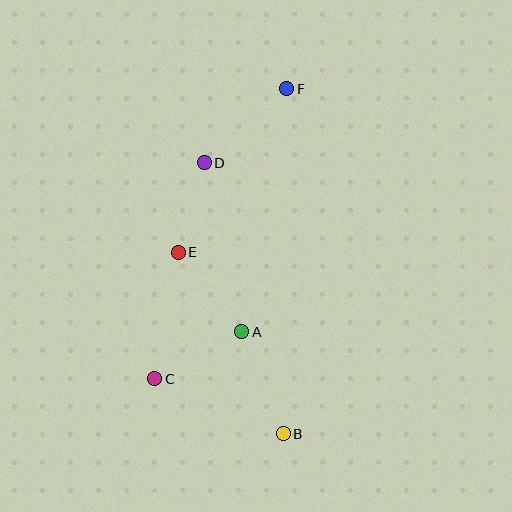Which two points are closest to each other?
Points D and E are closest to each other.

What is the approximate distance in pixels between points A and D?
The distance between A and D is approximately 173 pixels.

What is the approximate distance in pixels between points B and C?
The distance between B and C is approximately 140 pixels.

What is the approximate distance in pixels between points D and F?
The distance between D and F is approximately 111 pixels.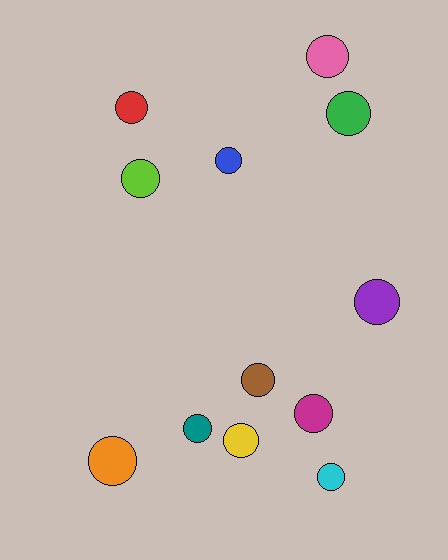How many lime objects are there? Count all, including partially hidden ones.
There is 1 lime object.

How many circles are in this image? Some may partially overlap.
There are 12 circles.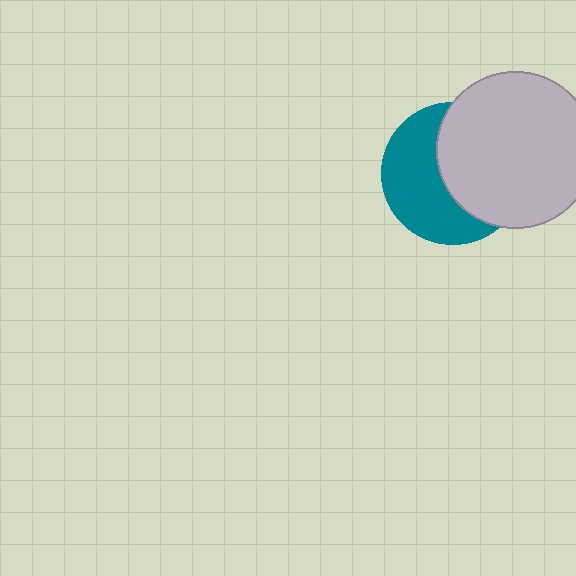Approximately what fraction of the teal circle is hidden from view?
Roughly 50% of the teal circle is hidden behind the light gray circle.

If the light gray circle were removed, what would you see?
You would see the complete teal circle.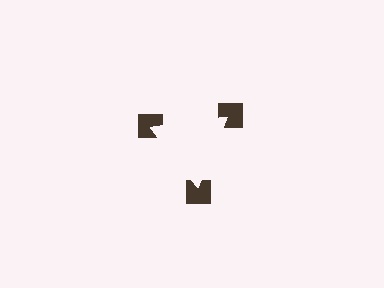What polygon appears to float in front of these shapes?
An illusory triangle — its edges are inferred from the aligned wedge cuts in the notched squares, not physically drawn.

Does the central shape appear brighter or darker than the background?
It typically appears slightly brighter than the background, even though no actual brightness change is drawn.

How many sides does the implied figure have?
3 sides.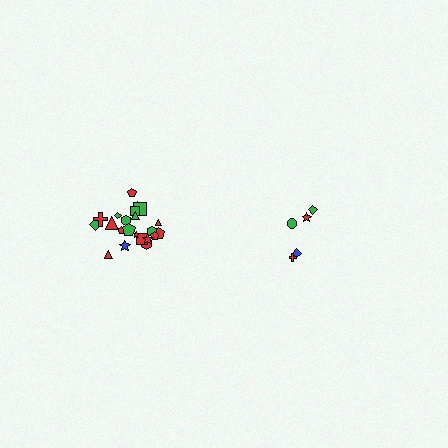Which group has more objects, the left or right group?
The left group.